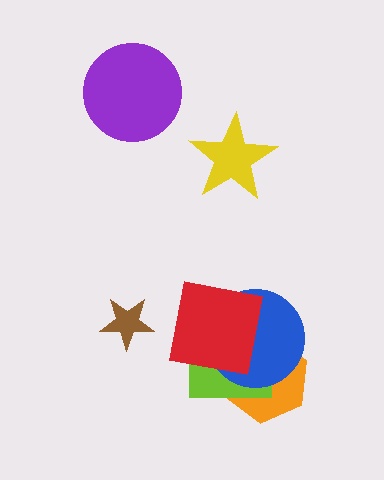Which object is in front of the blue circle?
The red square is in front of the blue circle.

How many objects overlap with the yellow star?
0 objects overlap with the yellow star.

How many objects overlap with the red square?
3 objects overlap with the red square.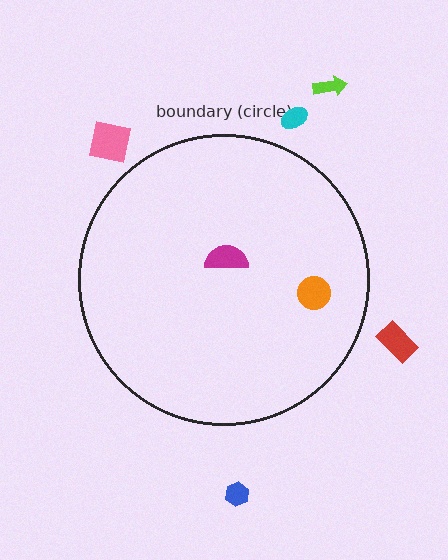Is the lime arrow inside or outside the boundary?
Outside.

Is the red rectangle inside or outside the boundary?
Outside.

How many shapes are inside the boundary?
2 inside, 5 outside.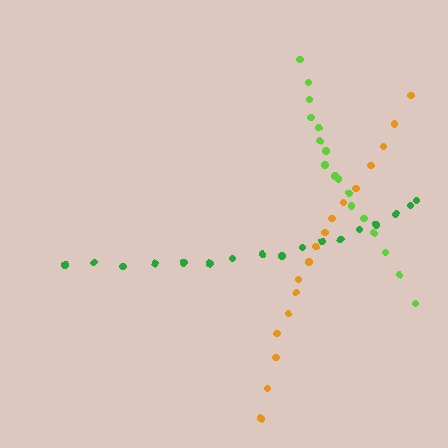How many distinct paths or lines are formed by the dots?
There are 3 distinct paths.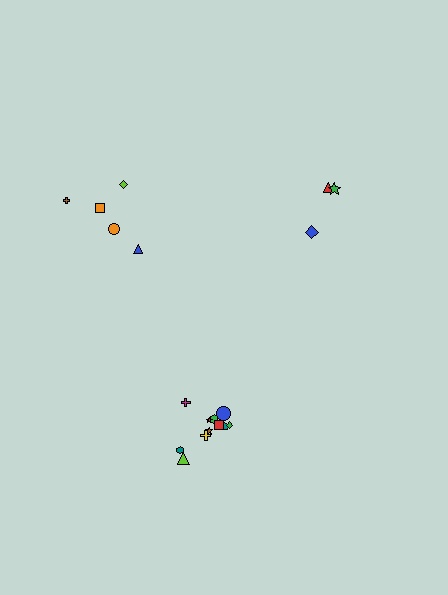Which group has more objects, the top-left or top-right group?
The top-left group.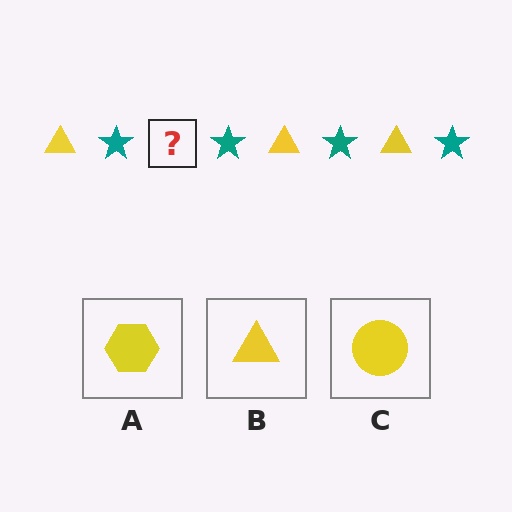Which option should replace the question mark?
Option B.